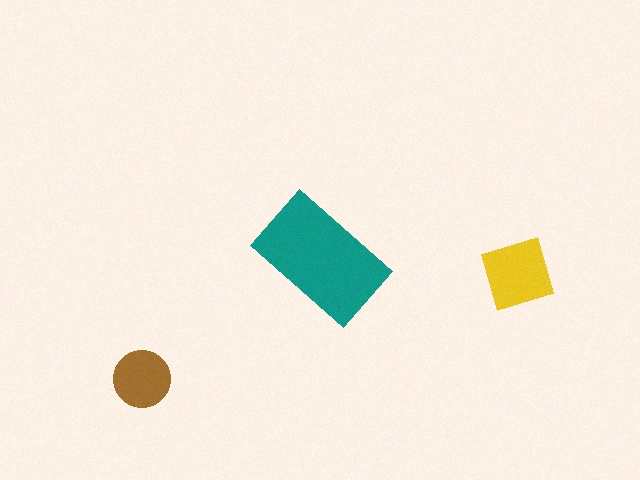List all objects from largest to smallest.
The teal rectangle, the yellow square, the brown circle.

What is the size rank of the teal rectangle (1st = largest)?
1st.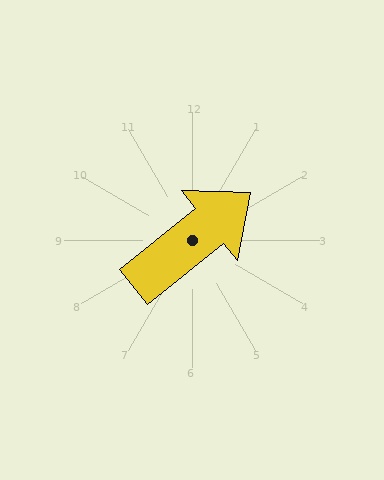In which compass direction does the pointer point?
Northeast.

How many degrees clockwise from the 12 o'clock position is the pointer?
Approximately 51 degrees.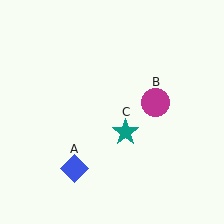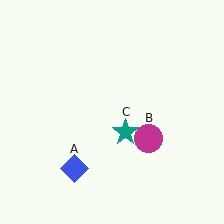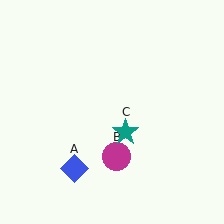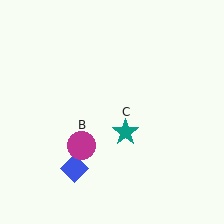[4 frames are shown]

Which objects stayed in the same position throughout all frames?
Blue diamond (object A) and teal star (object C) remained stationary.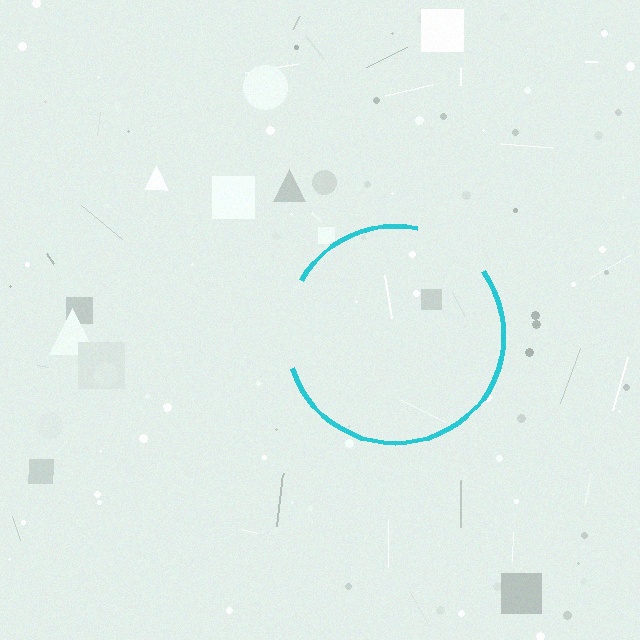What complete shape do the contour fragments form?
The contour fragments form a circle.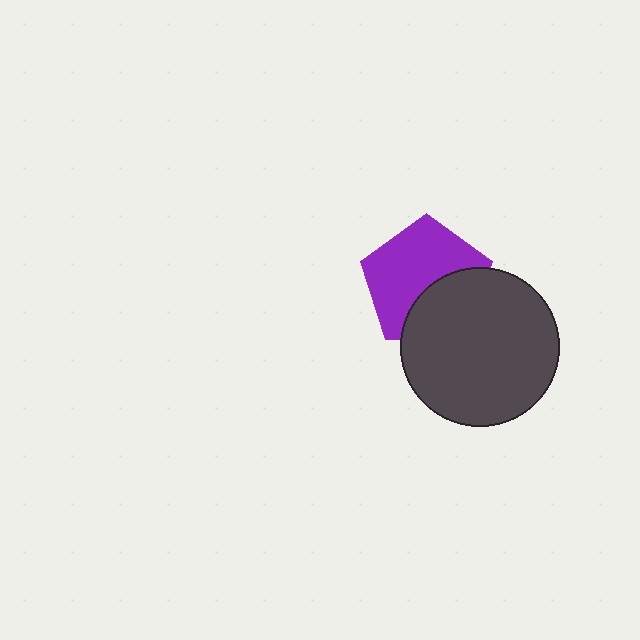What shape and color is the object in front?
The object in front is a dark gray circle.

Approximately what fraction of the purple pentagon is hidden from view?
Roughly 38% of the purple pentagon is hidden behind the dark gray circle.